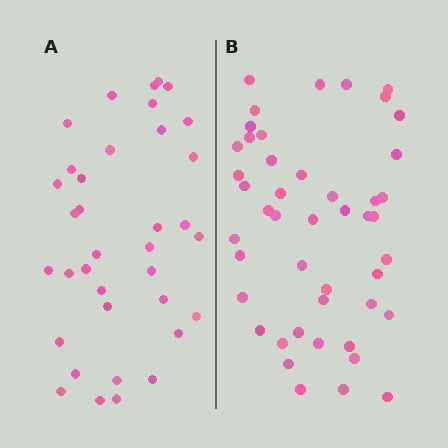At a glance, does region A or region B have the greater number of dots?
Region B (the right region) has more dots.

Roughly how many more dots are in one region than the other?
Region B has roughly 10 or so more dots than region A.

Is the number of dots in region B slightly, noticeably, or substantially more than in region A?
Region B has noticeably more, but not dramatically so. The ratio is roughly 1.3 to 1.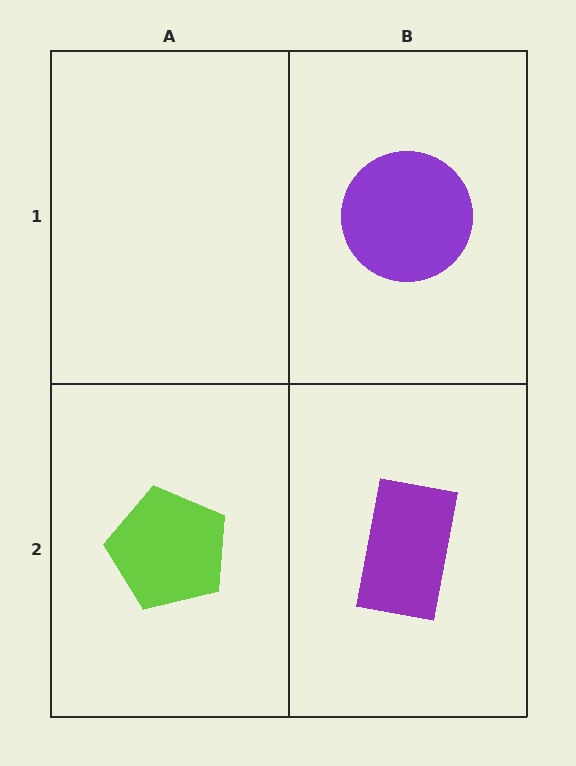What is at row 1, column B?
A purple circle.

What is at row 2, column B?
A purple rectangle.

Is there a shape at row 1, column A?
No, that cell is empty.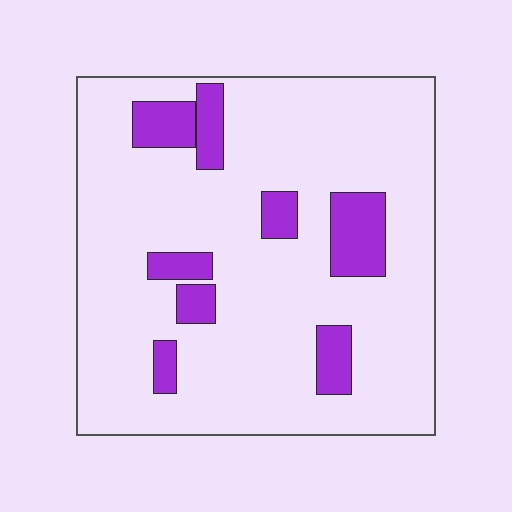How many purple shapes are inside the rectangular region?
8.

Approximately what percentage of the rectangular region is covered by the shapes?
Approximately 15%.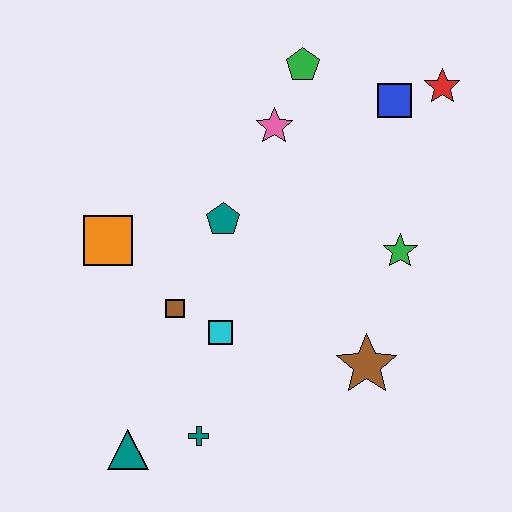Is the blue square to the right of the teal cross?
Yes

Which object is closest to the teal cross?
The teal triangle is closest to the teal cross.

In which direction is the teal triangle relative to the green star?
The teal triangle is to the left of the green star.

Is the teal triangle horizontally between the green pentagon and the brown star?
No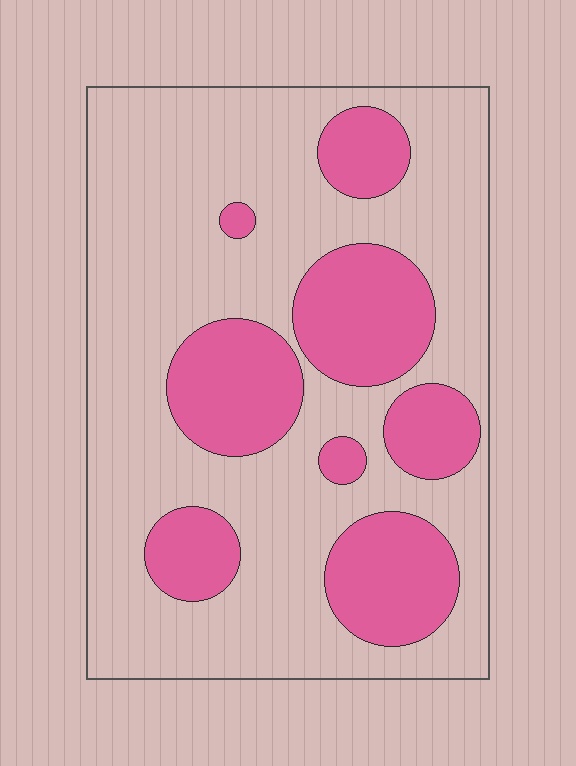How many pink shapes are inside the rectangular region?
8.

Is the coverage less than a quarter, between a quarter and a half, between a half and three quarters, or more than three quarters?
Between a quarter and a half.